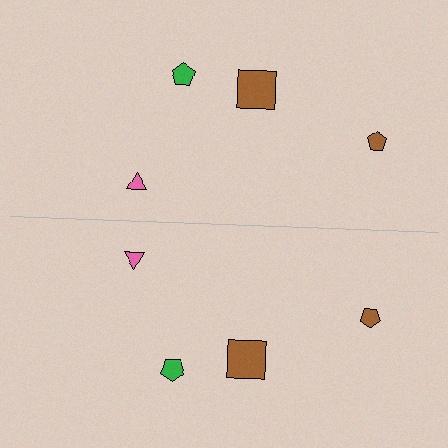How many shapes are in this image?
There are 8 shapes in this image.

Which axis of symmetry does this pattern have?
The pattern has a horizontal axis of symmetry running through the center of the image.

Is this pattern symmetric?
Yes, this pattern has bilateral (reflection) symmetry.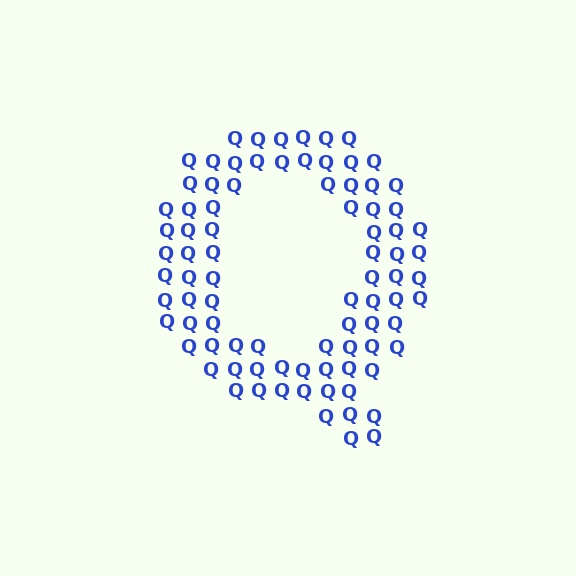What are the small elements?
The small elements are letter Q's.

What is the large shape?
The large shape is the letter Q.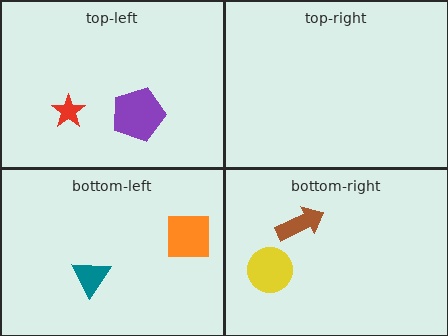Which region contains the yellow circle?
The bottom-right region.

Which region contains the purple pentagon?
The top-left region.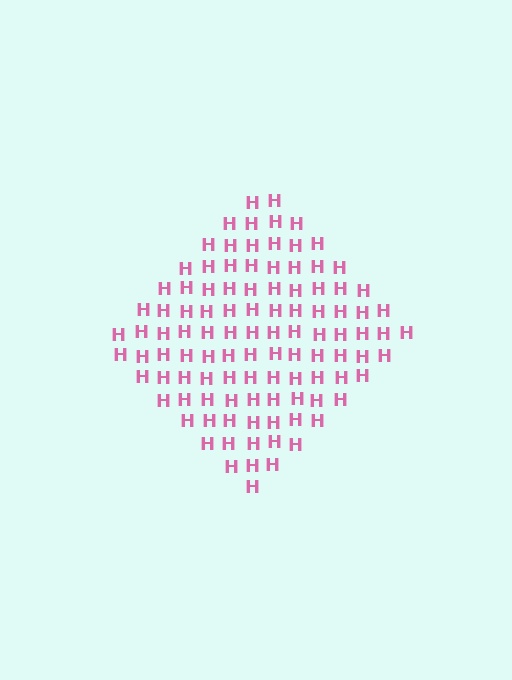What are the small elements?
The small elements are letter H's.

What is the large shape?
The large shape is a diamond.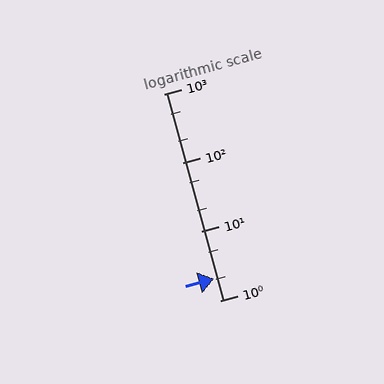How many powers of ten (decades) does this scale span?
The scale spans 3 decades, from 1 to 1000.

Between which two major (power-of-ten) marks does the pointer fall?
The pointer is between 1 and 10.